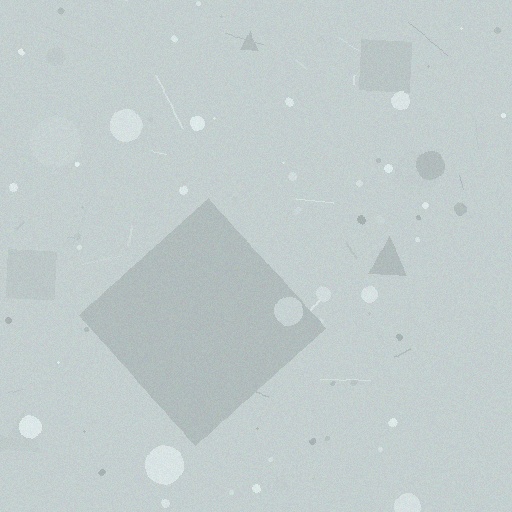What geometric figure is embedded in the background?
A diamond is embedded in the background.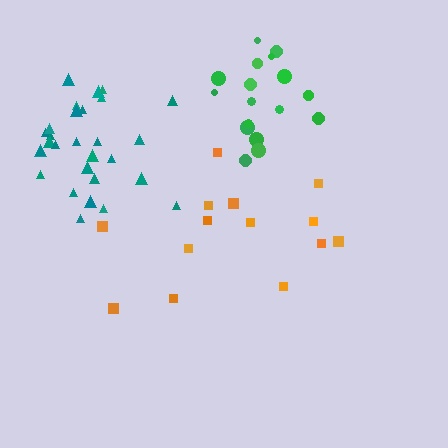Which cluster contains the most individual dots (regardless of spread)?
Teal (29).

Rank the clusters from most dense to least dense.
teal, green, orange.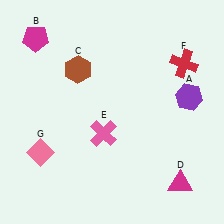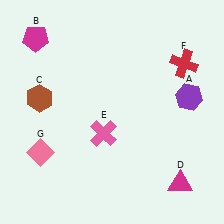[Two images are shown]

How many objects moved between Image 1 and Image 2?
1 object moved between the two images.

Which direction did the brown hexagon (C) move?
The brown hexagon (C) moved left.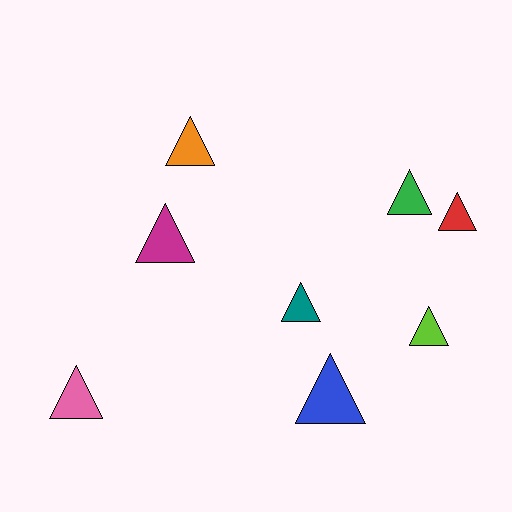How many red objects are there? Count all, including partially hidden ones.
There is 1 red object.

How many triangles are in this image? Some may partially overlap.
There are 8 triangles.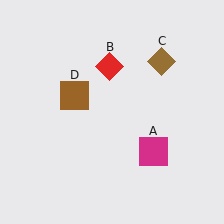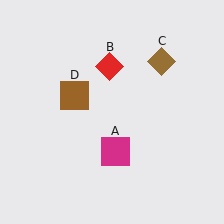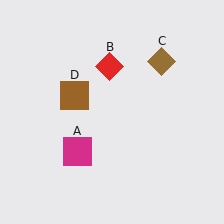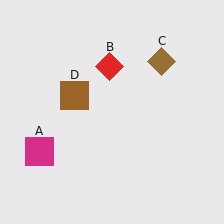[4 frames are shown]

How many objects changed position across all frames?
1 object changed position: magenta square (object A).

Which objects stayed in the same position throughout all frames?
Red diamond (object B) and brown diamond (object C) and brown square (object D) remained stationary.